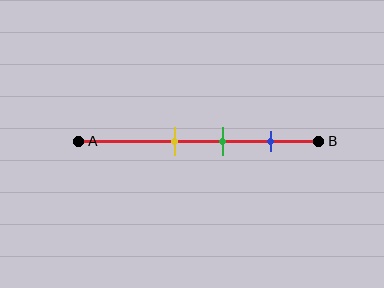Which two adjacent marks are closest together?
The yellow and green marks are the closest adjacent pair.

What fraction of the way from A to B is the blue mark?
The blue mark is approximately 80% (0.8) of the way from A to B.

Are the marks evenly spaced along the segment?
Yes, the marks are approximately evenly spaced.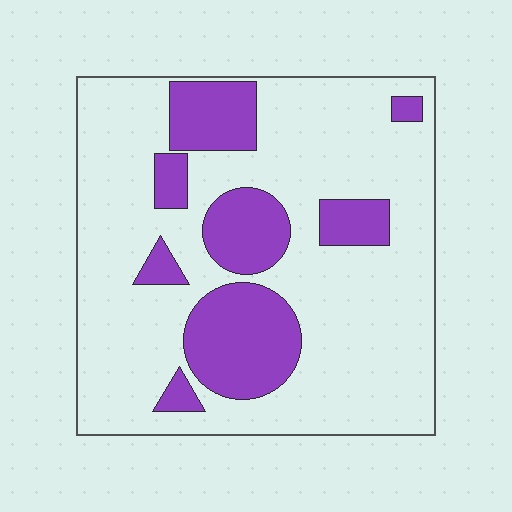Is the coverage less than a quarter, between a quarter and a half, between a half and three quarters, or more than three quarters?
Less than a quarter.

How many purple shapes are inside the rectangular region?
8.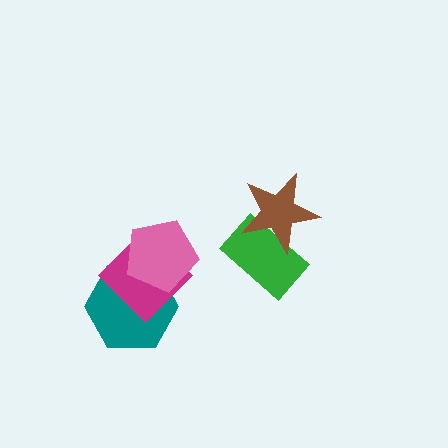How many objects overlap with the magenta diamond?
2 objects overlap with the magenta diamond.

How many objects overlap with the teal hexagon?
2 objects overlap with the teal hexagon.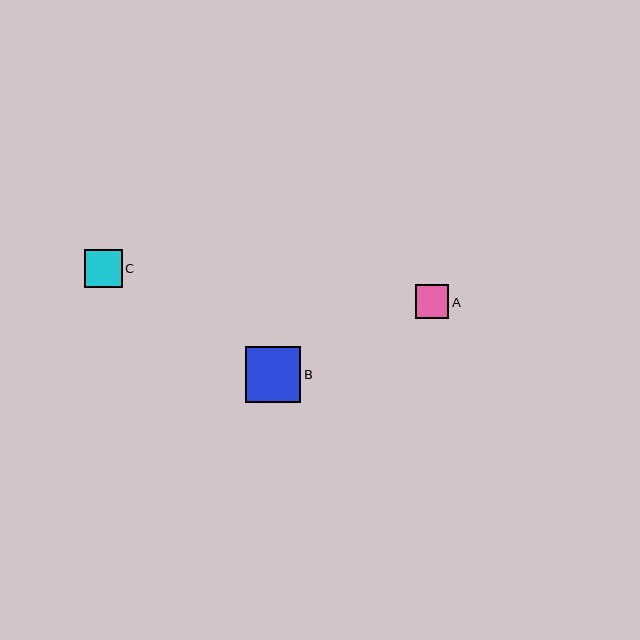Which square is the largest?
Square B is the largest with a size of approximately 56 pixels.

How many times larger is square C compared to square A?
Square C is approximately 1.1 times the size of square A.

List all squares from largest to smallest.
From largest to smallest: B, C, A.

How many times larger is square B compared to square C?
Square B is approximately 1.5 times the size of square C.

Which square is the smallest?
Square A is the smallest with a size of approximately 34 pixels.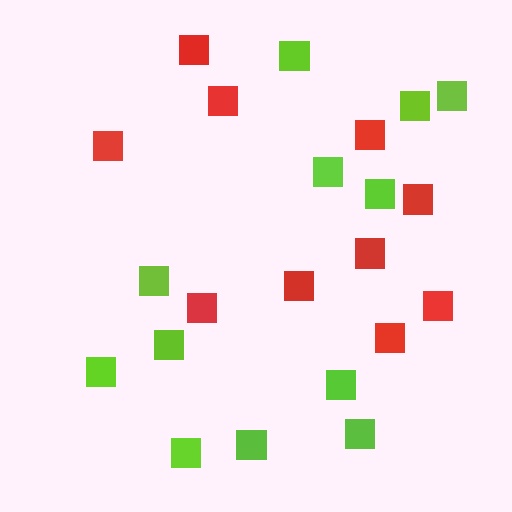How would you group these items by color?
There are 2 groups: one group of red squares (10) and one group of lime squares (12).